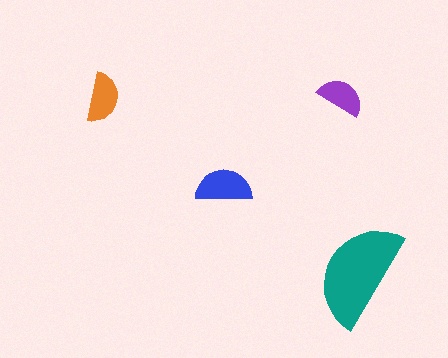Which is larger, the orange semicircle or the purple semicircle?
The orange one.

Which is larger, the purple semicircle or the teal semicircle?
The teal one.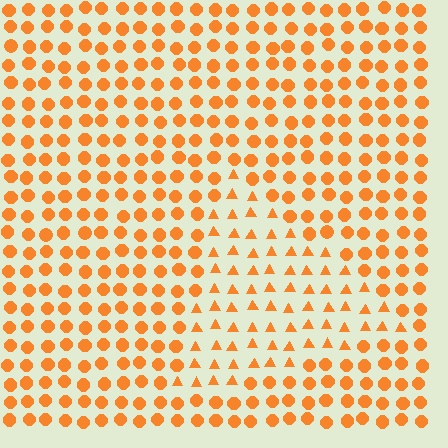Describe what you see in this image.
The image is filled with small orange elements arranged in a uniform grid. A triangle-shaped region contains triangles, while the surrounding area contains circles. The boundary is defined purely by the change in element shape.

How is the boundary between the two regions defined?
The boundary is defined by a change in element shape: triangles inside vs. circles outside. All elements share the same color and spacing.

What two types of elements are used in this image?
The image uses triangles inside the triangle region and circles outside it.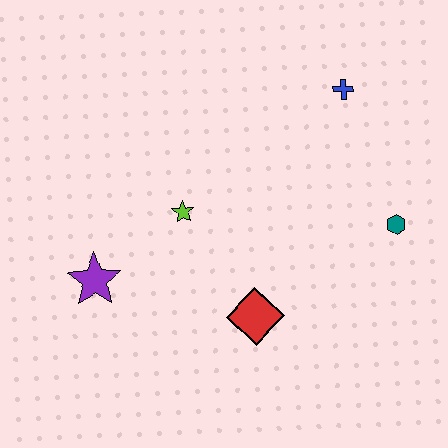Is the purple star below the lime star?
Yes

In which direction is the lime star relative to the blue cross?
The lime star is to the left of the blue cross.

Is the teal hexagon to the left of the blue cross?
No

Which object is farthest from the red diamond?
The blue cross is farthest from the red diamond.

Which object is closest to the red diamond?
The lime star is closest to the red diamond.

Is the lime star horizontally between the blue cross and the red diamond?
No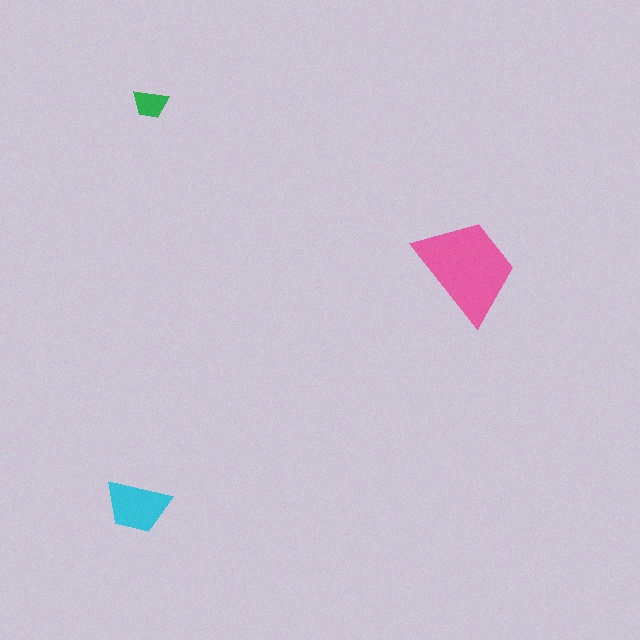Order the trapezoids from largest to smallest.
the pink one, the cyan one, the green one.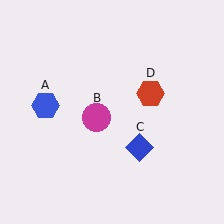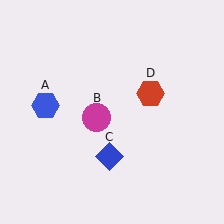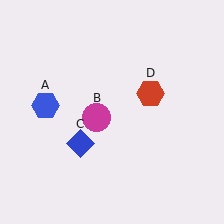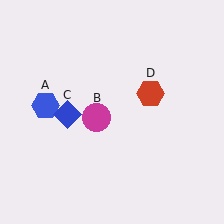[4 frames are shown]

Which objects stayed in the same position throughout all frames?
Blue hexagon (object A) and magenta circle (object B) and red hexagon (object D) remained stationary.